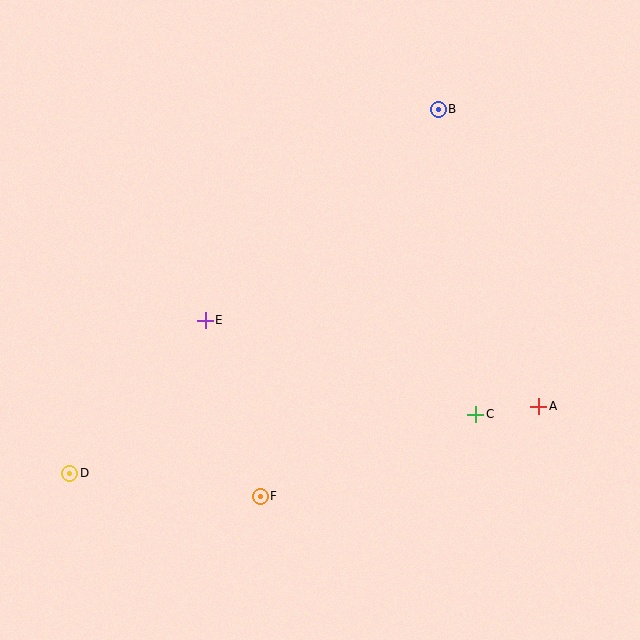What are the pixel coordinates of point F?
Point F is at (260, 496).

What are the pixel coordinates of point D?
Point D is at (70, 473).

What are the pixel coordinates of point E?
Point E is at (205, 320).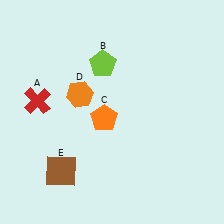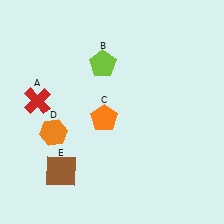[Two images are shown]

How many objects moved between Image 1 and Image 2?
1 object moved between the two images.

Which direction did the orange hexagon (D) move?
The orange hexagon (D) moved down.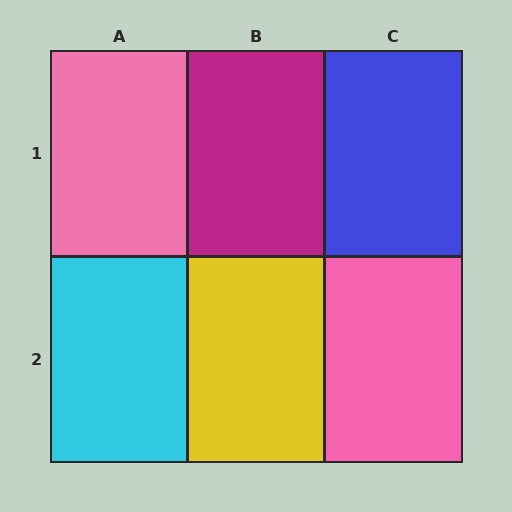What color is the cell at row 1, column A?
Pink.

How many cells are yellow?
1 cell is yellow.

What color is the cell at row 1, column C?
Blue.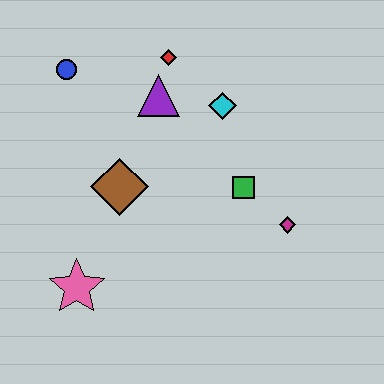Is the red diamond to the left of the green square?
Yes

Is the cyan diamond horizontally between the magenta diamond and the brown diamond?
Yes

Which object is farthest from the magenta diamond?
The blue circle is farthest from the magenta diamond.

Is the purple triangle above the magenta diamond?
Yes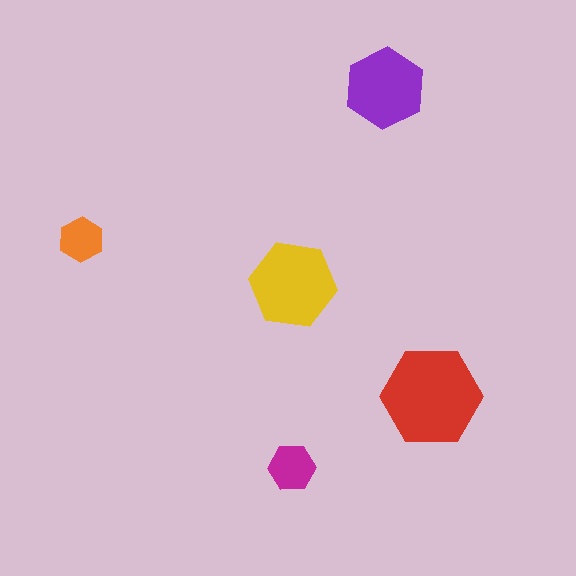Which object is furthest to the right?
The red hexagon is rightmost.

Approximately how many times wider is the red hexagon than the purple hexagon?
About 1.5 times wider.